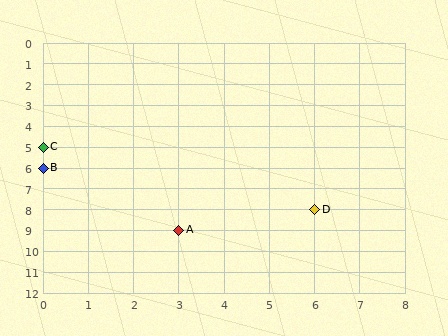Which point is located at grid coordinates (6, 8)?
Point D is at (6, 8).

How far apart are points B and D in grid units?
Points B and D are 6 columns and 2 rows apart (about 6.3 grid units diagonally).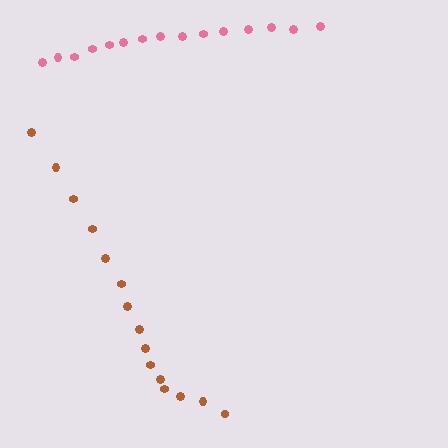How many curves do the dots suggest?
There are 2 distinct paths.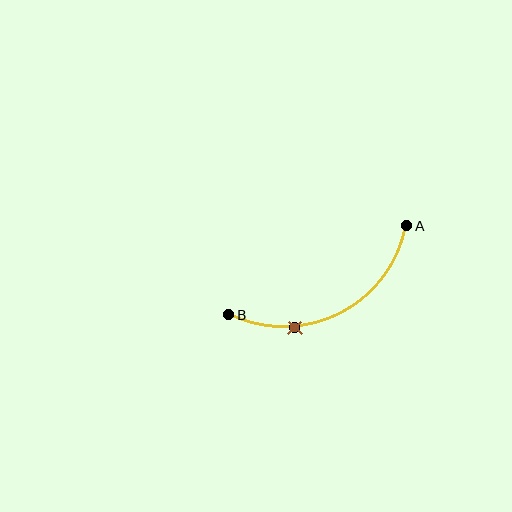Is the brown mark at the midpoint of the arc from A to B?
No. The brown mark lies on the arc but is closer to endpoint B. The arc midpoint would be at the point on the curve equidistant along the arc from both A and B.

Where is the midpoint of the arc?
The arc midpoint is the point on the curve farthest from the straight line joining A and B. It sits below that line.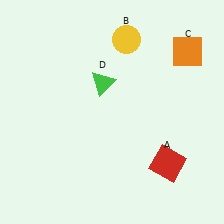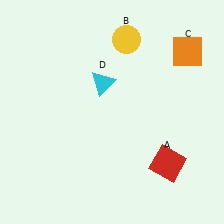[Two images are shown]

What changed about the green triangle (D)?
In Image 1, D is green. In Image 2, it changed to cyan.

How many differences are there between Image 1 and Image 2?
There is 1 difference between the two images.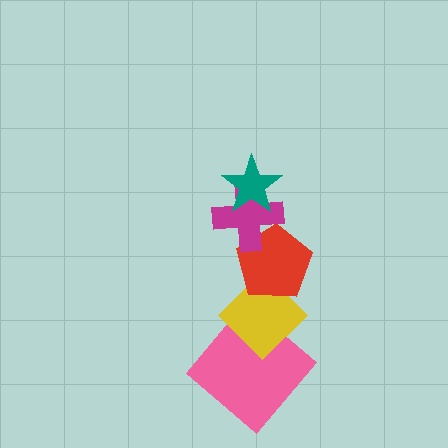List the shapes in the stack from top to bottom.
From top to bottom: the teal star, the magenta cross, the red pentagon, the yellow diamond, the pink diamond.